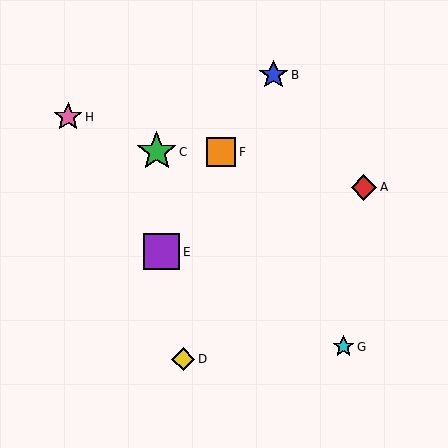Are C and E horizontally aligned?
No, C is at y≈152 and E is at y≈252.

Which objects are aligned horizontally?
Objects C, F are aligned horizontally.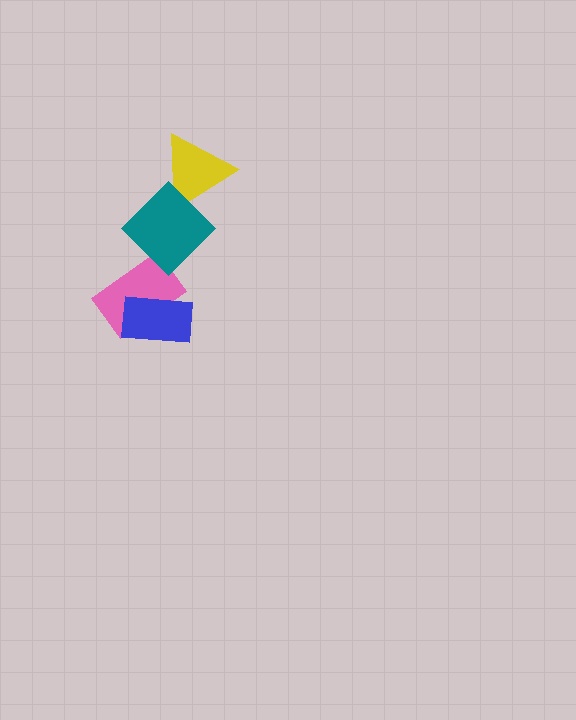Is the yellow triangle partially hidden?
Yes, it is partially covered by another shape.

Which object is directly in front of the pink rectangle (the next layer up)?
The blue rectangle is directly in front of the pink rectangle.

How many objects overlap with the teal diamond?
2 objects overlap with the teal diamond.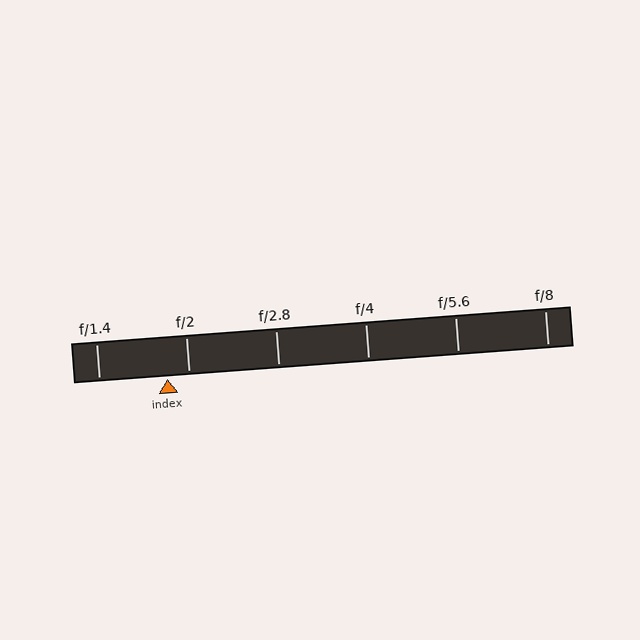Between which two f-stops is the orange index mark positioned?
The index mark is between f/1.4 and f/2.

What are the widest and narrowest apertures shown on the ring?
The widest aperture shown is f/1.4 and the narrowest is f/8.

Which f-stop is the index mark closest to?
The index mark is closest to f/2.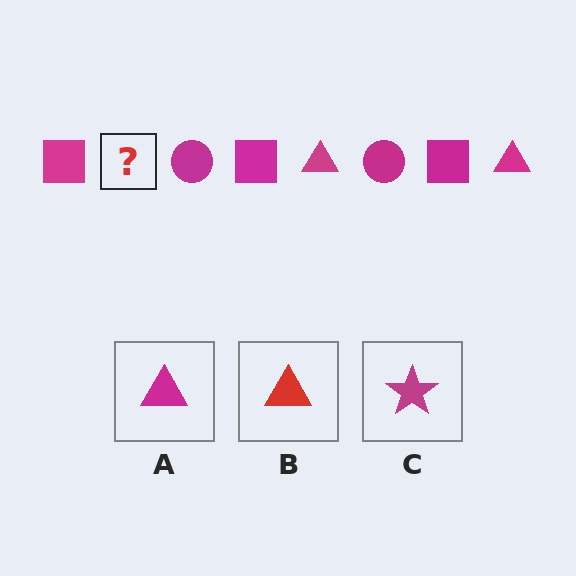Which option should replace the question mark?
Option A.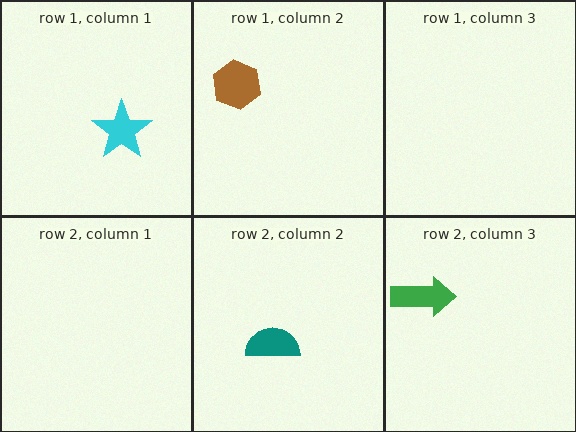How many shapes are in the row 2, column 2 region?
1.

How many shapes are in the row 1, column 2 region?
1.